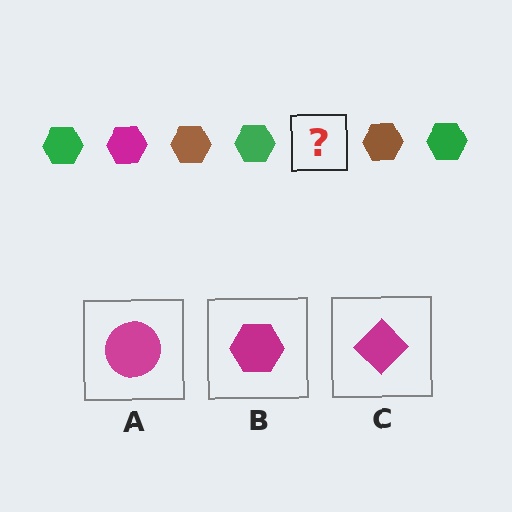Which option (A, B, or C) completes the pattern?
B.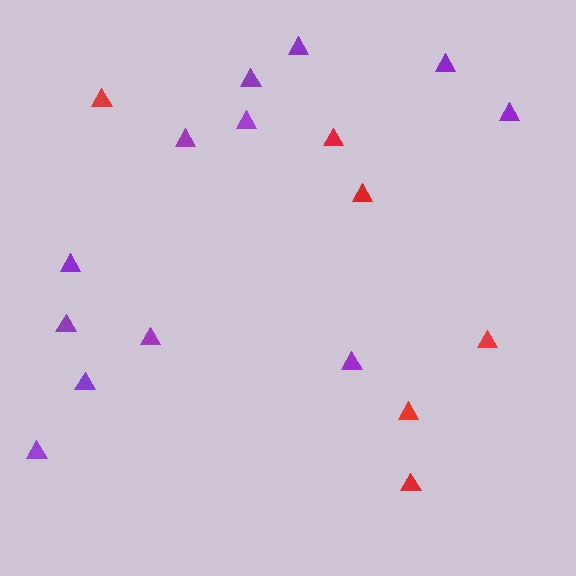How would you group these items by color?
There are 2 groups: one group of red triangles (6) and one group of purple triangles (12).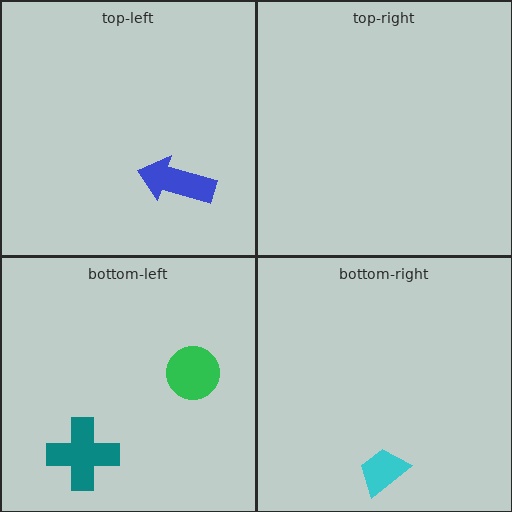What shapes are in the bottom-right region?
The cyan trapezoid.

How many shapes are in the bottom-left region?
2.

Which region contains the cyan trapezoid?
The bottom-right region.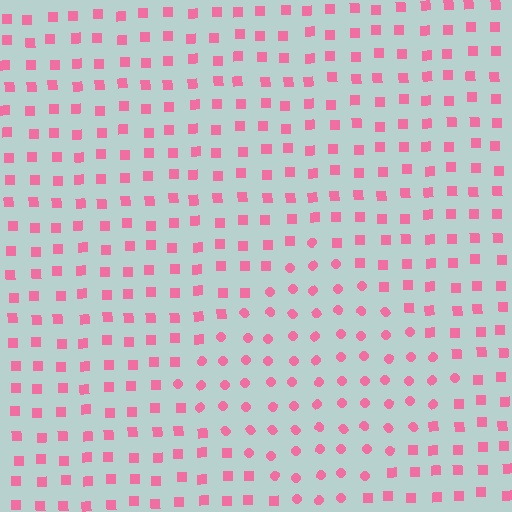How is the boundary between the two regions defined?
The boundary is defined by a change in element shape: circles inside vs. squares outside. All elements share the same color and spacing.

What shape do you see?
I see a diamond.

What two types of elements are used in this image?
The image uses circles inside the diamond region and squares outside it.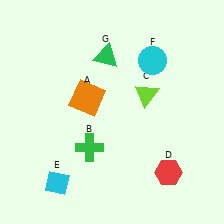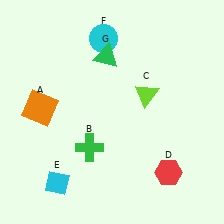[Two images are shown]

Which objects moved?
The objects that moved are: the orange square (A), the cyan circle (F).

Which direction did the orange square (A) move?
The orange square (A) moved left.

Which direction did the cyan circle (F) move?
The cyan circle (F) moved left.